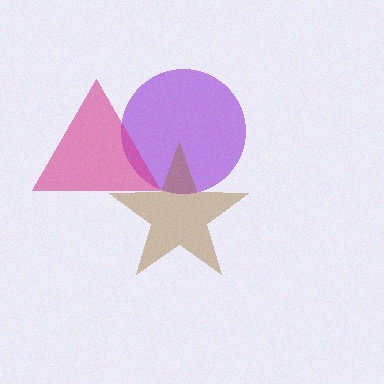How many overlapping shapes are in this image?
There are 3 overlapping shapes in the image.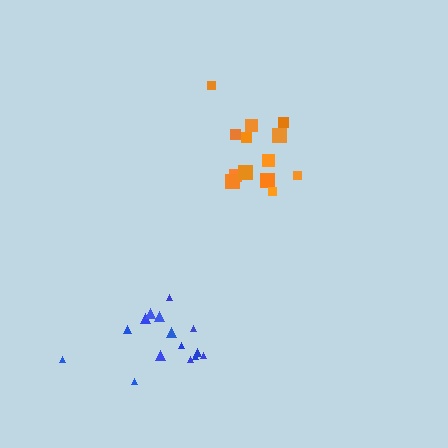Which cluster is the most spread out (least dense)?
Orange.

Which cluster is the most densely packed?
Blue.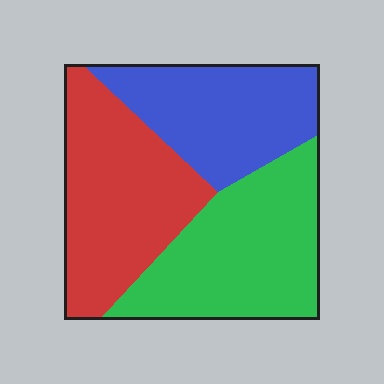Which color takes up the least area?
Blue, at roughly 30%.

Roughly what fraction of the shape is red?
Red takes up between a quarter and a half of the shape.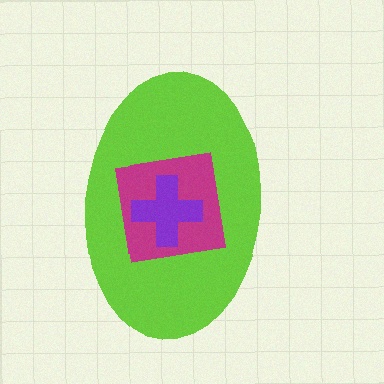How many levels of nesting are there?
3.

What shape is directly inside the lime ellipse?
The magenta square.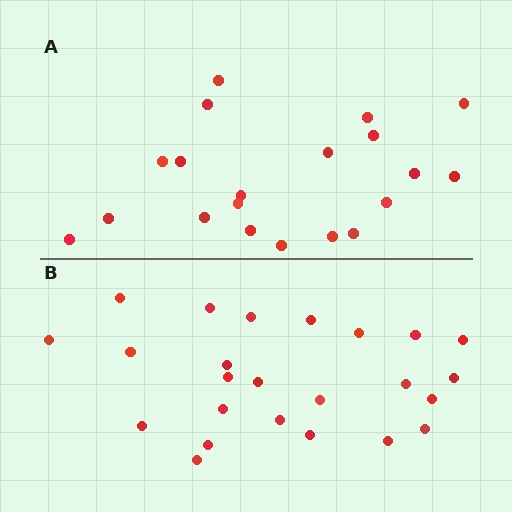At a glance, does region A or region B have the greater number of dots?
Region B (the bottom region) has more dots.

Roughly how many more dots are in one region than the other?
Region B has about 4 more dots than region A.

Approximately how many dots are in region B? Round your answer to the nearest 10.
About 20 dots. (The exact count is 24, which rounds to 20.)